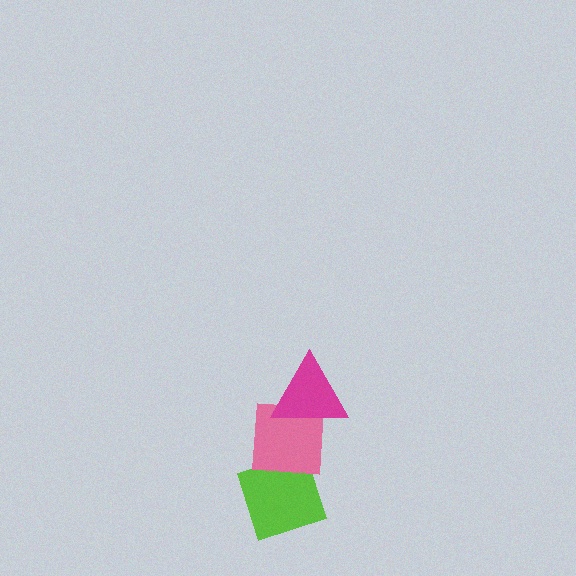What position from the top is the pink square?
The pink square is 2nd from the top.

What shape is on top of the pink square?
The magenta triangle is on top of the pink square.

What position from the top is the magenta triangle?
The magenta triangle is 1st from the top.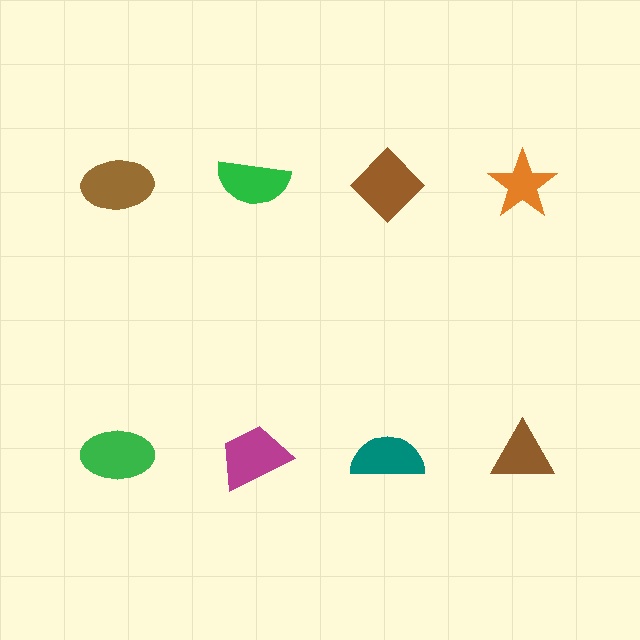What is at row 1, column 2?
A green semicircle.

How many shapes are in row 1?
4 shapes.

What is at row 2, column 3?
A teal semicircle.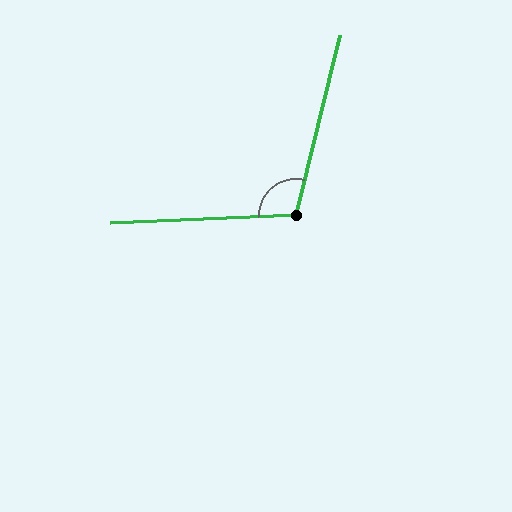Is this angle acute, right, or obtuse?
It is obtuse.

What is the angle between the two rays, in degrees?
Approximately 106 degrees.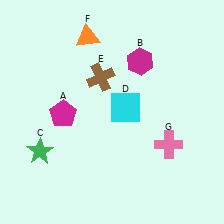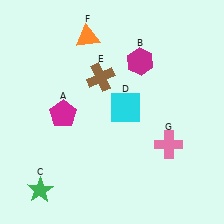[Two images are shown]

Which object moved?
The green star (C) moved down.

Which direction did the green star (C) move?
The green star (C) moved down.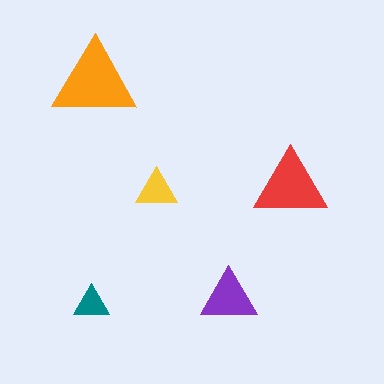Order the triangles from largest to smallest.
the orange one, the red one, the purple one, the yellow one, the teal one.